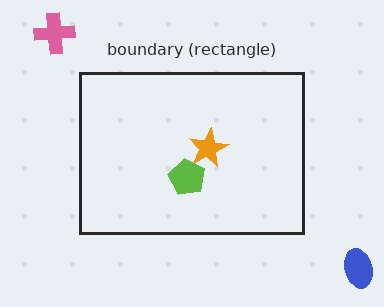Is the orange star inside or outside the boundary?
Inside.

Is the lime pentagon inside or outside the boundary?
Inside.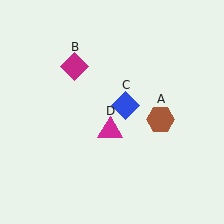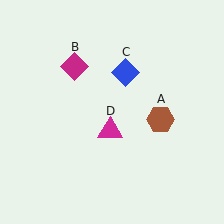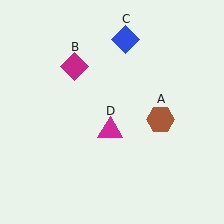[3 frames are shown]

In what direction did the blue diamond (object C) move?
The blue diamond (object C) moved up.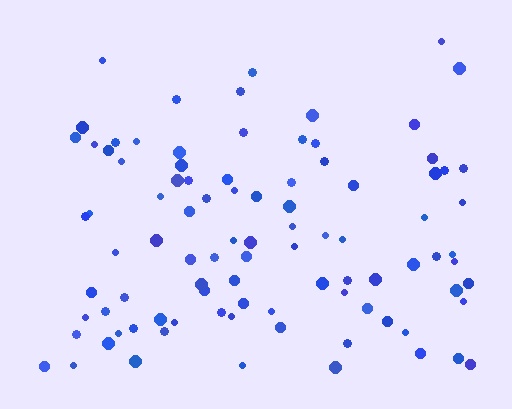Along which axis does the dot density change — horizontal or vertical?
Vertical.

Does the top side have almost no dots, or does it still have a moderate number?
Still a moderate number, just noticeably fewer than the bottom.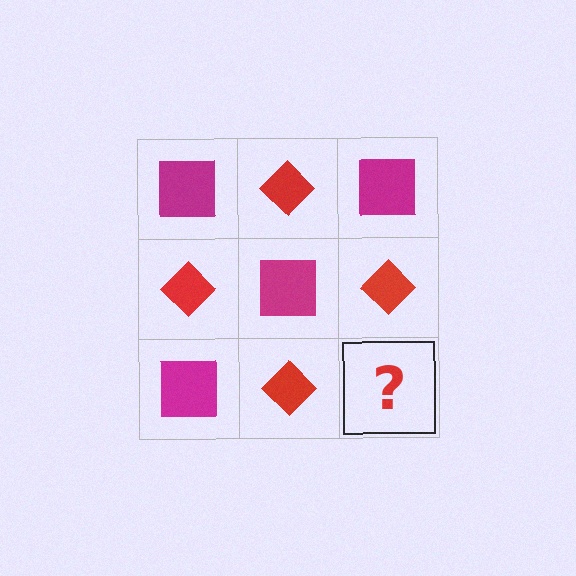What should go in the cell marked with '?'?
The missing cell should contain a magenta square.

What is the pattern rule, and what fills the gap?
The rule is that it alternates magenta square and red diamond in a checkerboard pattern. The gap should be filled with a magenta square.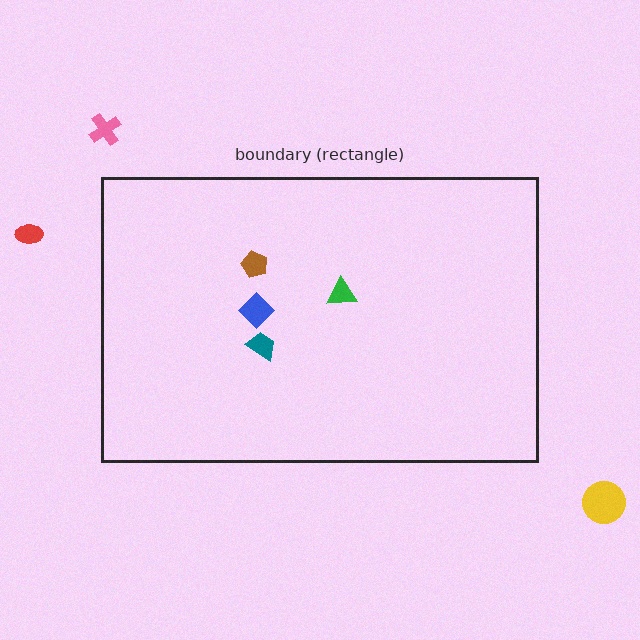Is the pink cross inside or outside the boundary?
Outside.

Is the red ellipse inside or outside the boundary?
Outside.